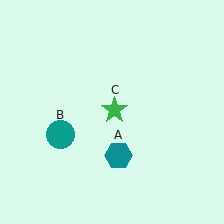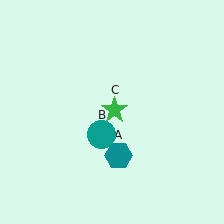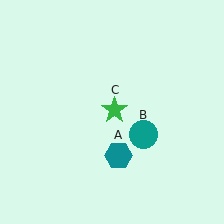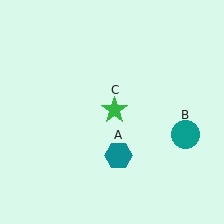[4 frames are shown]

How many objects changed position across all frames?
1 object changed position: teal circle (object B).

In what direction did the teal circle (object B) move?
The teal circle (object B) moved right.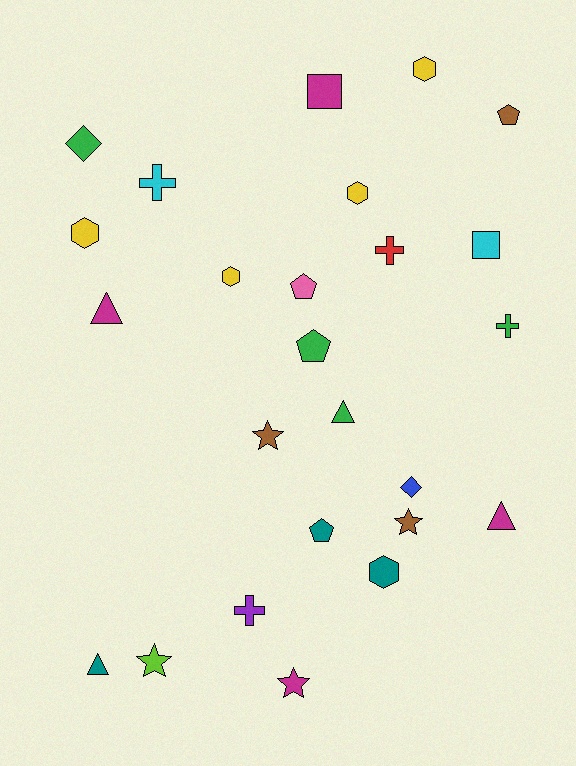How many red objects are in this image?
There is 1 red object.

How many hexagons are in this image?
There are 5 hexagons.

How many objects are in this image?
There are 25 objects.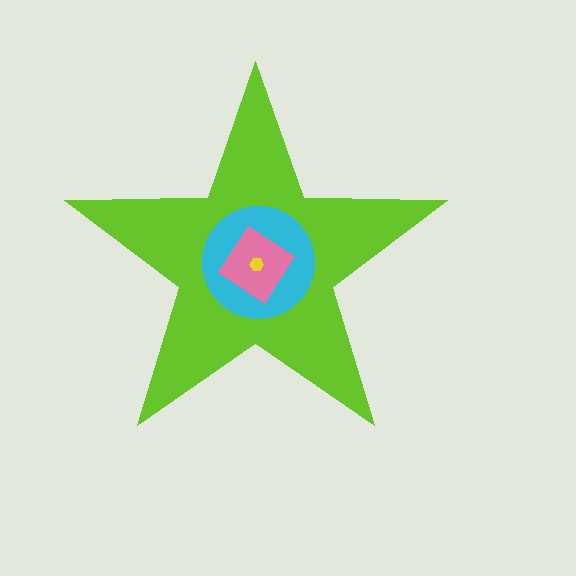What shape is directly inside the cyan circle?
The pink diamond.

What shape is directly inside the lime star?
The cyan circle.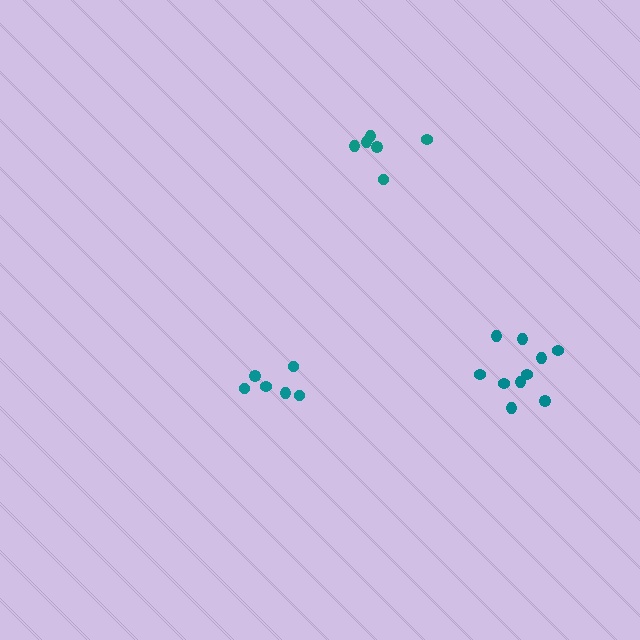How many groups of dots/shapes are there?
There are 3 groups.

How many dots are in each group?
Group 1: 6 dots, Group 2: 6 dots, Group 3: 10 dots (22 total).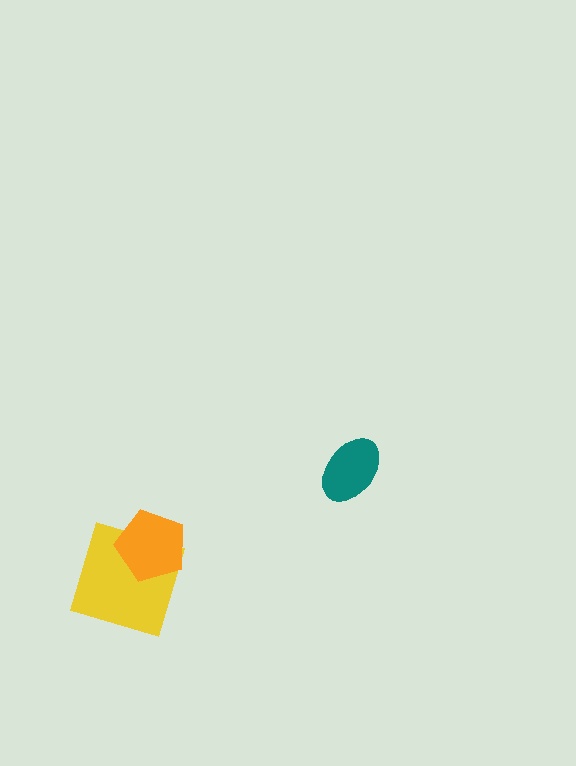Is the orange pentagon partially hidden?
No, no other shape covers it.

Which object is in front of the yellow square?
The orange pentagon is in front of the yellow square.